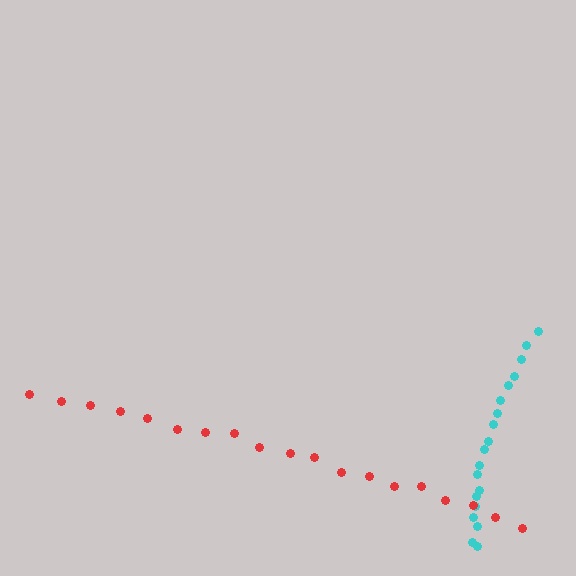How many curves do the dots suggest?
There are 2 distinct paths.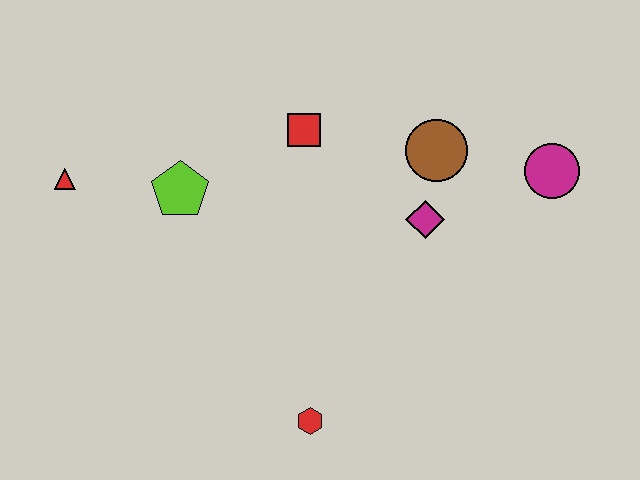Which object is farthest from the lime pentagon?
The magenta circle is farthest from the lime pentagon.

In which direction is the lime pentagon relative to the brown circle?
The lime pentagon is to the left of the brown circle.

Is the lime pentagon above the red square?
No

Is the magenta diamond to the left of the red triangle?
No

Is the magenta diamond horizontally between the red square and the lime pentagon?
No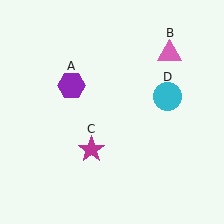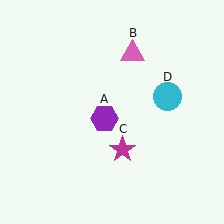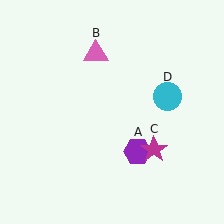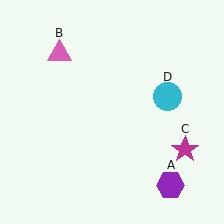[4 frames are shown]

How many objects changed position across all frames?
3 objects changed position: purple hexagon (object A), pink triangle (object B), magenta star (object C).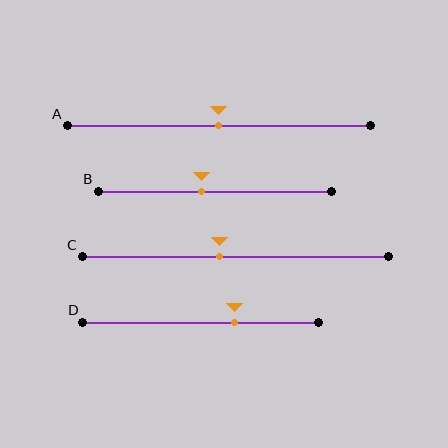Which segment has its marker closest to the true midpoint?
Segment A has its marker closest to the true midpoint.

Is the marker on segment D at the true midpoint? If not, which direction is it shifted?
No, the marker on segment D is shifted to the right by about 15% of the segment length.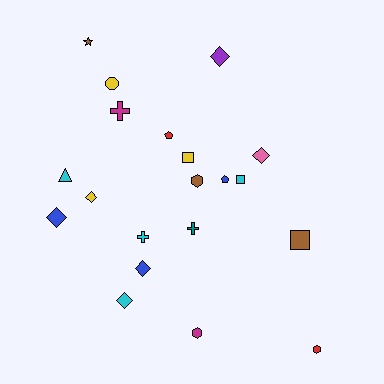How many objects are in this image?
There are 20 objects.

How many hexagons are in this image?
There are 3 hexagons.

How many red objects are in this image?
There are 2 red objects.